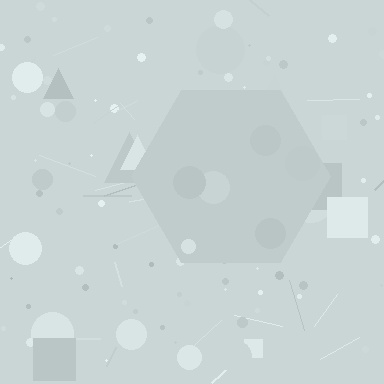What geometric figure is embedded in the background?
A hexagon is embedded in the background.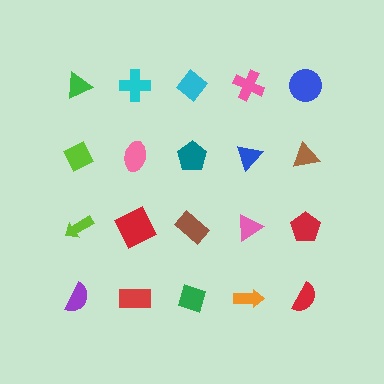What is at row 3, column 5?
A red pentagon.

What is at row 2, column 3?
A teal pentagon.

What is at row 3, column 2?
A red square.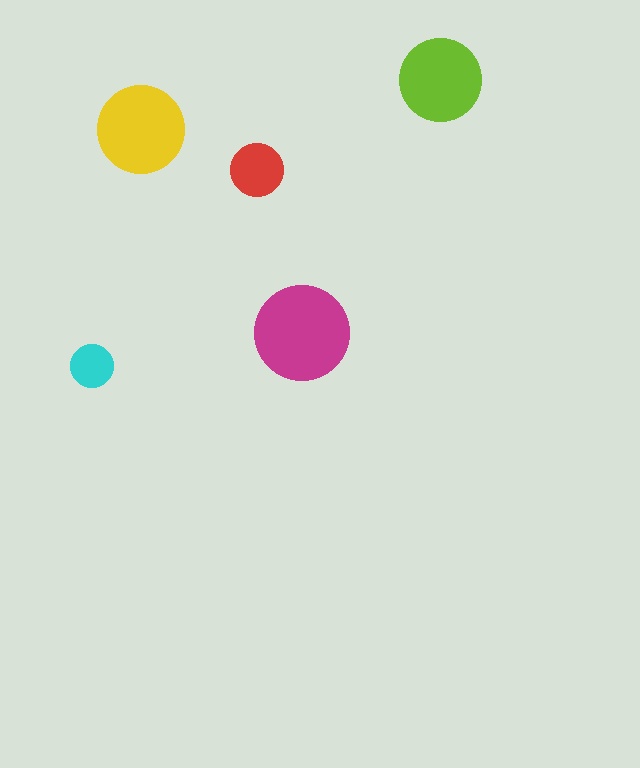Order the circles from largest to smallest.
the magenta one, the yellow one, the lime one, the red one, the cyan one.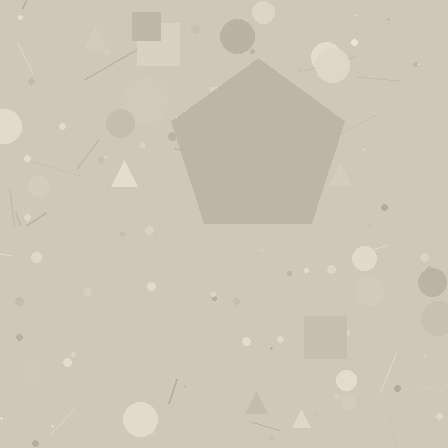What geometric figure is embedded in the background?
A pentagon is embedded in the background.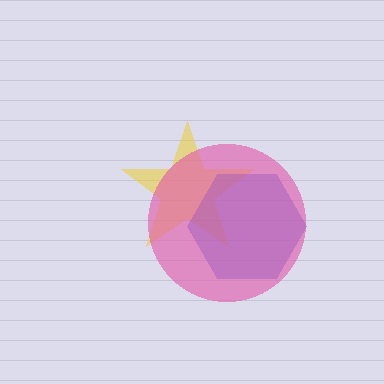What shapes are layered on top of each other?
The layered shapes are: a yellow star, a blue hexagon, a pink circle.